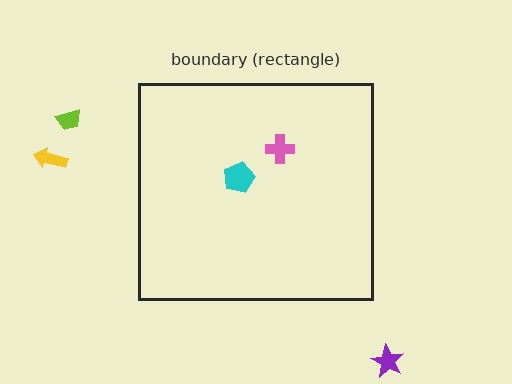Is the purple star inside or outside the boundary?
Outside.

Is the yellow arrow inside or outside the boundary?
Outside.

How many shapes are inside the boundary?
2 inside, 3 outside.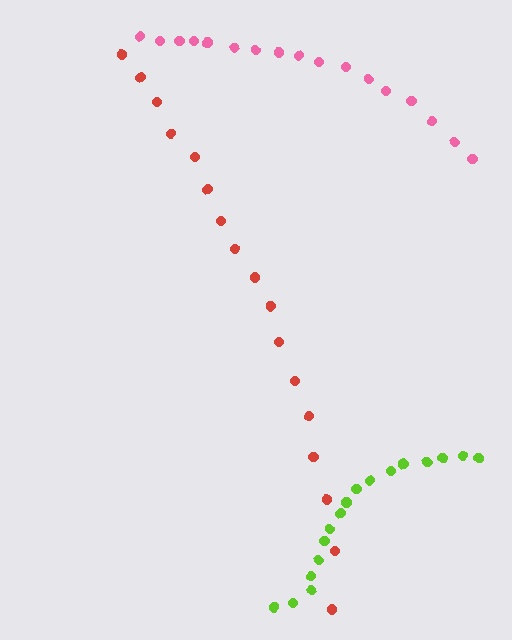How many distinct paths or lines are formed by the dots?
There are 3 distinct paths.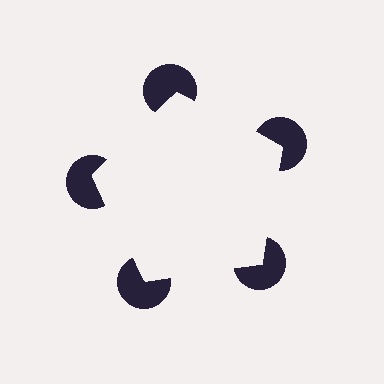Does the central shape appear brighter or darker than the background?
It typically appears slightly brighter than the background, even though no actual brightness change is drawn.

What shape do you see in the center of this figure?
An illusory pentagon — its edges are inferred from the aligned wedge cuts in the pac-man discs, not physically drawn.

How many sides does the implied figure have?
5 sides.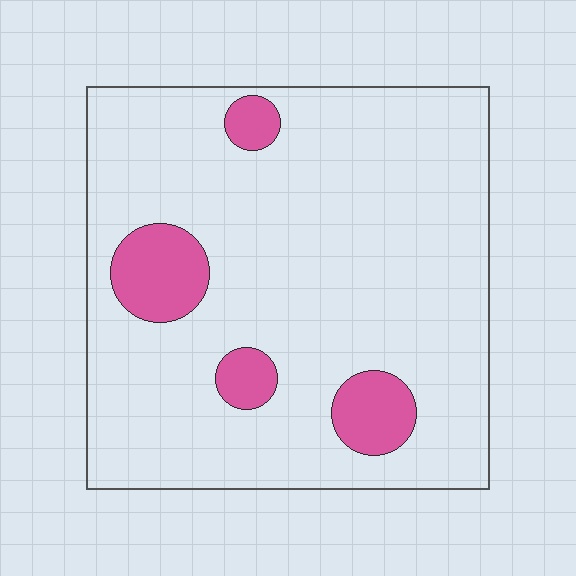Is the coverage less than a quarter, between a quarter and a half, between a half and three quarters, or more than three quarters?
Less than a quarter.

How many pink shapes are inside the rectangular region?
4.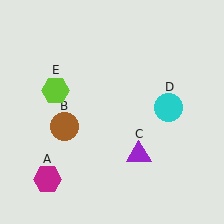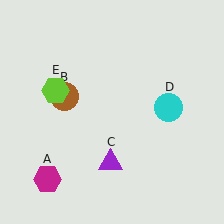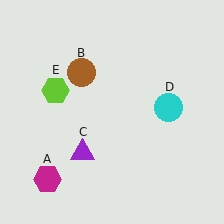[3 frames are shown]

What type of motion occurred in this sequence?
The brown circle (object B), purple triangle (object C) rotated clockwise around the center of the scene.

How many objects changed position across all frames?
2 objects changed position: brown circle (object B), purple triangle (object C).